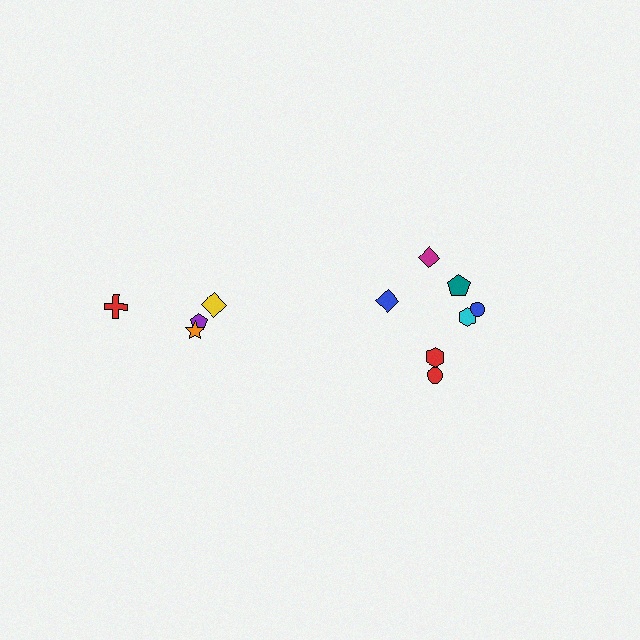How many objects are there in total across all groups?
There are 11 objects.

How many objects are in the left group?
There are 4 objects.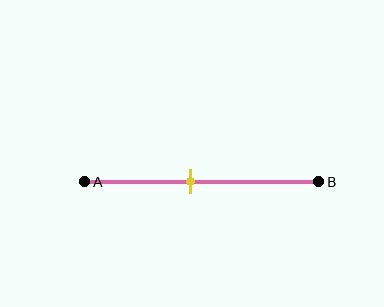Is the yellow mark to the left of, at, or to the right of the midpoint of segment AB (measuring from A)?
The yellow mark is to the left of the midpoint of segment AB.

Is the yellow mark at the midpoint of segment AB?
No, the mark is at about 45% from A, not at the 50% midpoint.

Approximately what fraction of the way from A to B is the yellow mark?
The yellow mark is approximately 45% of the way from A to B.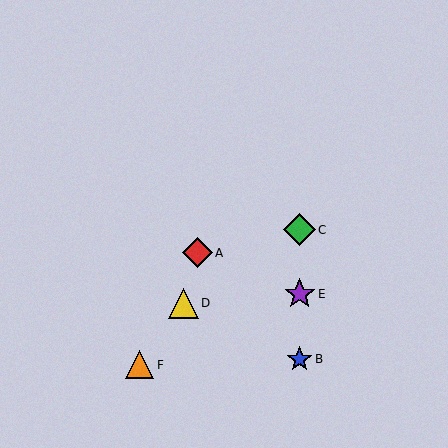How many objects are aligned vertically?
3 objects (B, C, E) are aligned vertically.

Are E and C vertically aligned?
Yes, both are at x≈300.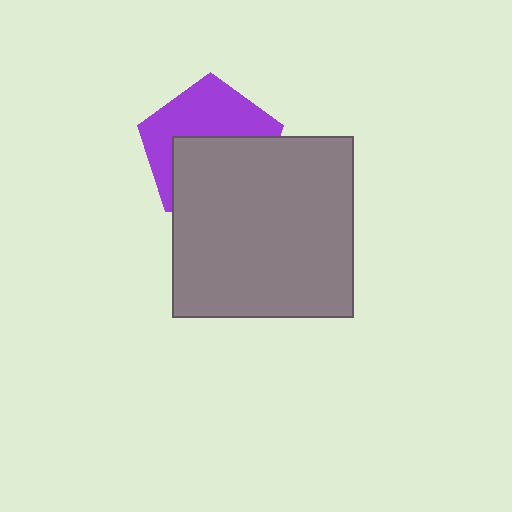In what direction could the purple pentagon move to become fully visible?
The purple pentagon could move up. That would shift it out from behind the gray square entirely.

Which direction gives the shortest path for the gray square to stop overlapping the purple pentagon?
Moving down gives the shortest separation.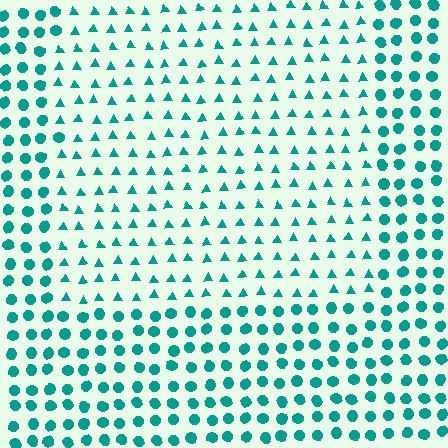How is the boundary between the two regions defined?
The boundary is defined by a change in element shape: triangles inside vs. circles outside. All elements share the same color and spacing.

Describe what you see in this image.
The image is filled with small teal elements arranged in a uniform grid. A rectangle-shaped region contains triangles, while the surrounding area contains circles. The boundary is defined purely by the change in element shape.